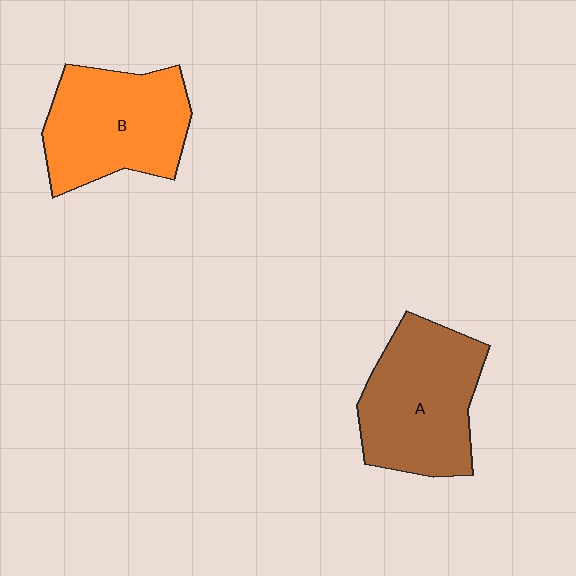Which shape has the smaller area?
Shape B (orange).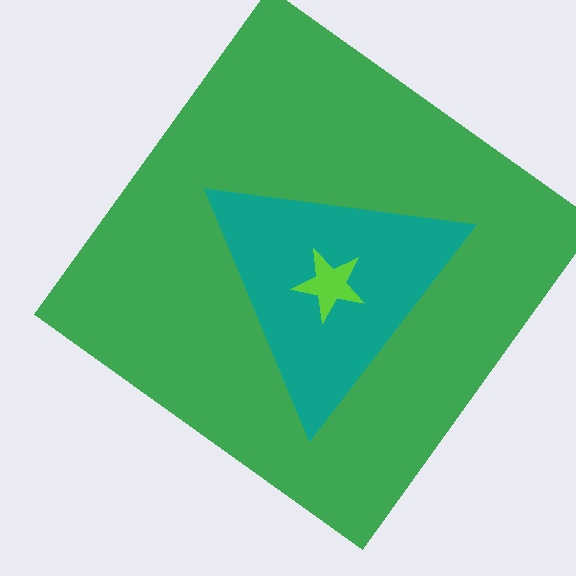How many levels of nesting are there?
3.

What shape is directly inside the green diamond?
The teal triangle.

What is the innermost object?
The lime star.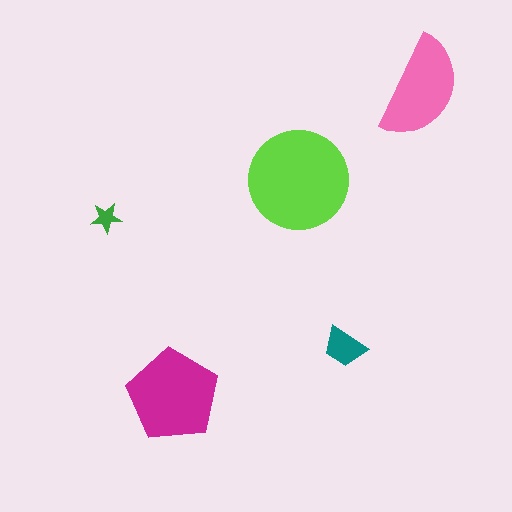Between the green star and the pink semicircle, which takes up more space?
The pink semicircle.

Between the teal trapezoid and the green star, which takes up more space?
The teal trapezoid.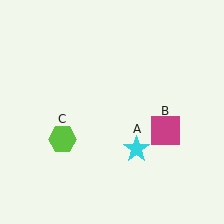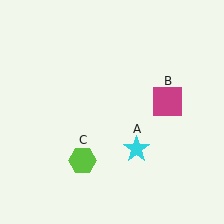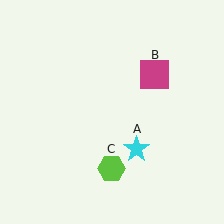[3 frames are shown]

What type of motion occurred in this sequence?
The magenta square (object B), lime hexagon (object C) rotated counterclockwise around the center of the scene.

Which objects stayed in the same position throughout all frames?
Cyan star (object A) remained stationary.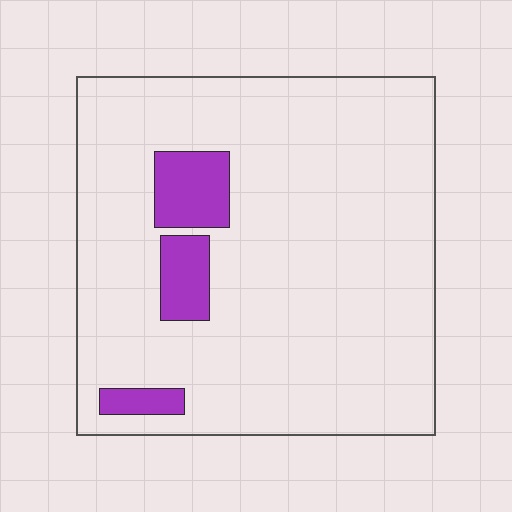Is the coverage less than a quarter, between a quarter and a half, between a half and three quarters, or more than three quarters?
Less than a quarter.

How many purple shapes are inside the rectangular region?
3.